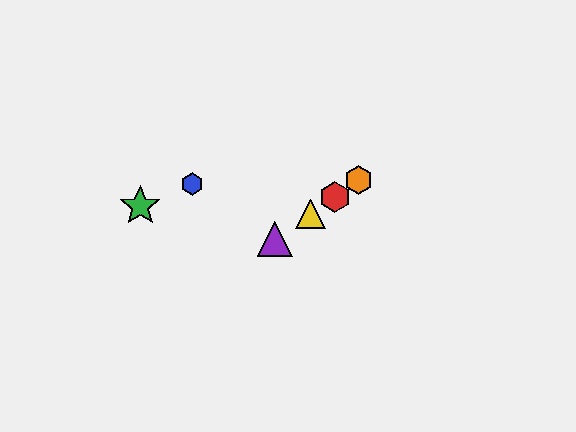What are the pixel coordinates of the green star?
The green star is at (140, 206).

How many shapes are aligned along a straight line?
4 shapes (the red hexagon, the yellow triangle, the purple triangle, the orange hexagon) are aligned along a straight line.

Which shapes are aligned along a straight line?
The red hexagon, the yellow triangle, the purple triangle, the orange hexagon are aligned along a straight line.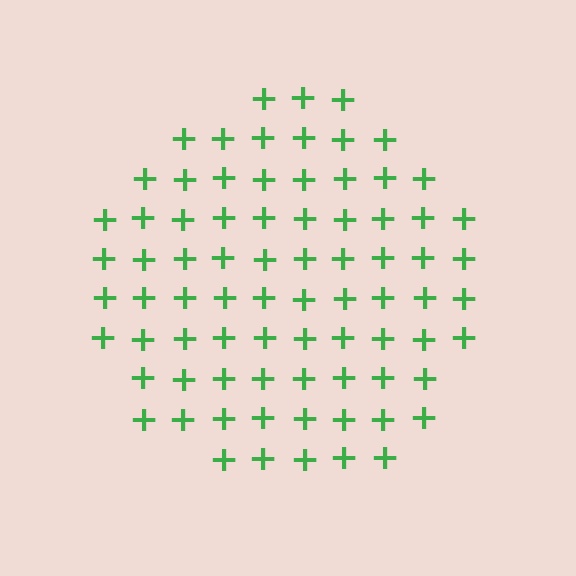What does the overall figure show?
The overall figure shows a circle.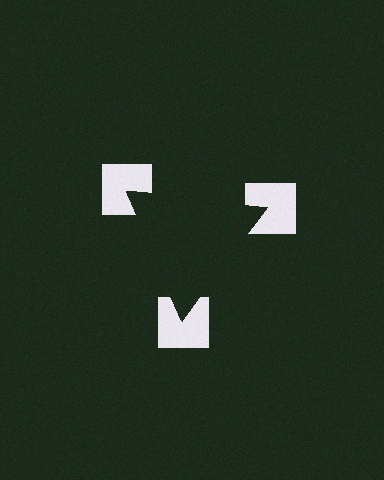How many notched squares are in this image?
There are 3 — one at each vertex of the illusory triangle.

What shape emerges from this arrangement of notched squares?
An illusory triangle — its edges are inferred from the aligned wedge cuts in the notched squares, not physically drawn.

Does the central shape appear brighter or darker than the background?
It typically appears slightly darker than the background, even though no actual brightness change is drawn.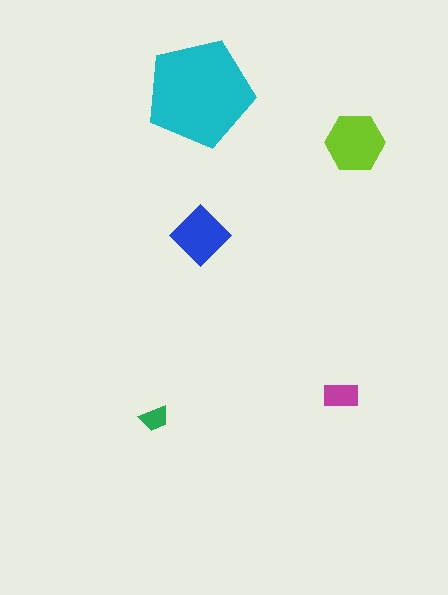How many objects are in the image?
There are 5 objects in the image.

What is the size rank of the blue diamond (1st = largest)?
3rd.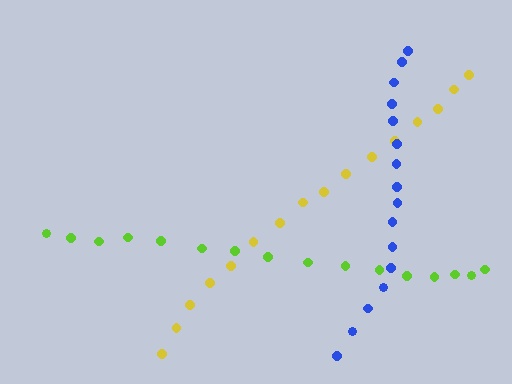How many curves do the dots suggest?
There are 3 distinct paths.